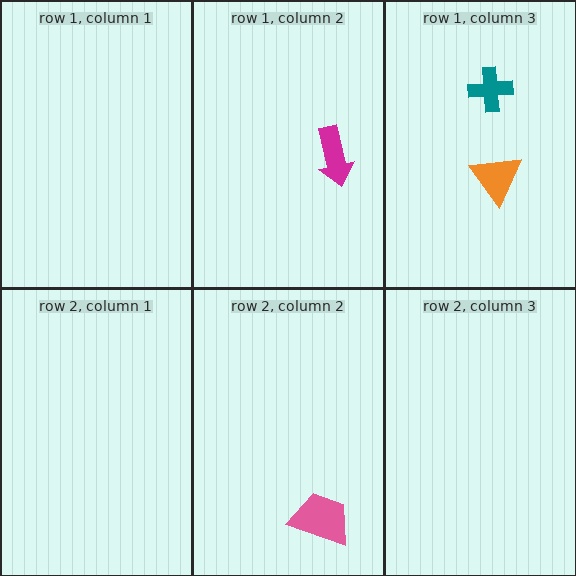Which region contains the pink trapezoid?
The row 2, column 2 region.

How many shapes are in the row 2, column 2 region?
1.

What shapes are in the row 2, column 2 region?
The pink trapezoid.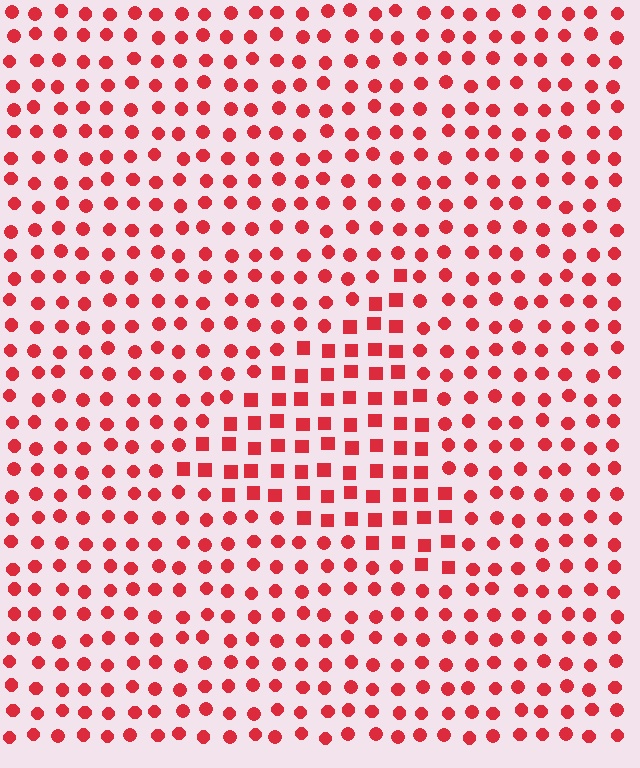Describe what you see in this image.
The image is filled with small red elements arranged in a uniform grid. A triangle-shaped region contains squares, while the surrounding area contains circles. The boundary is defined purely by the change in element shape.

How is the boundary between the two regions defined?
The boundary is defined by a change in element shape: squares inside vs. circles outside. All elements share the same color and spacing.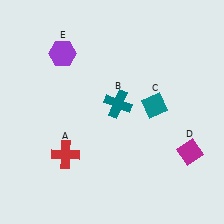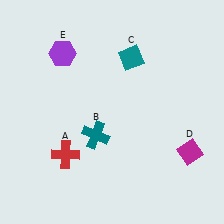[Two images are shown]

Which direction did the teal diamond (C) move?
The teal diamond (C) moved up.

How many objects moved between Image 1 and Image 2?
2 objects moved between the two images.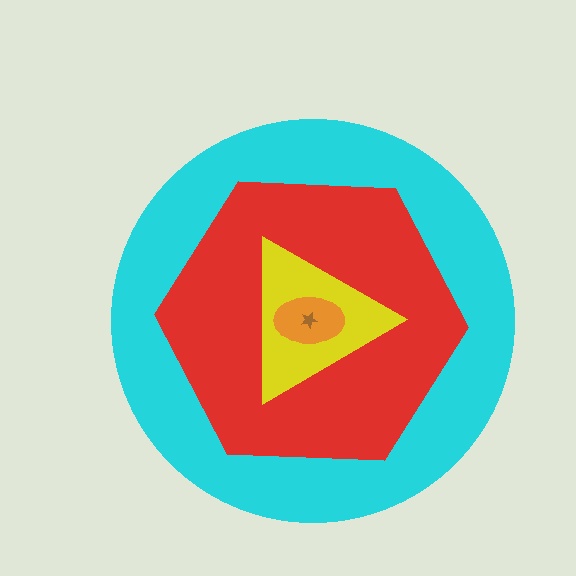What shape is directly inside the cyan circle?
The red hexagon.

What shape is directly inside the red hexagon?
The yellow triangle.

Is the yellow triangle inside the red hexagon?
Yes.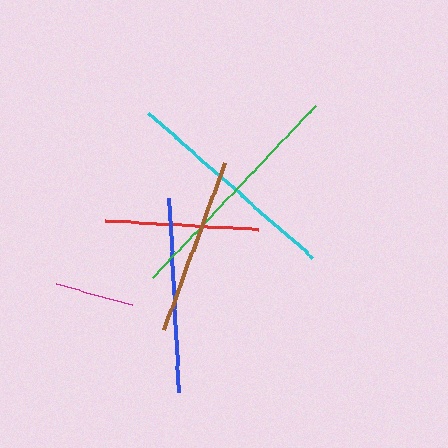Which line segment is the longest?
The green line is the longest at approximately 238 pixels.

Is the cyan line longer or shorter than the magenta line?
The cyan line is longer than the magenta line.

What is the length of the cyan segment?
The cyan segment is approximately 220 pixels long.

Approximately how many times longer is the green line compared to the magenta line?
The green line is approximately 3.0 times the length of the magenta line.